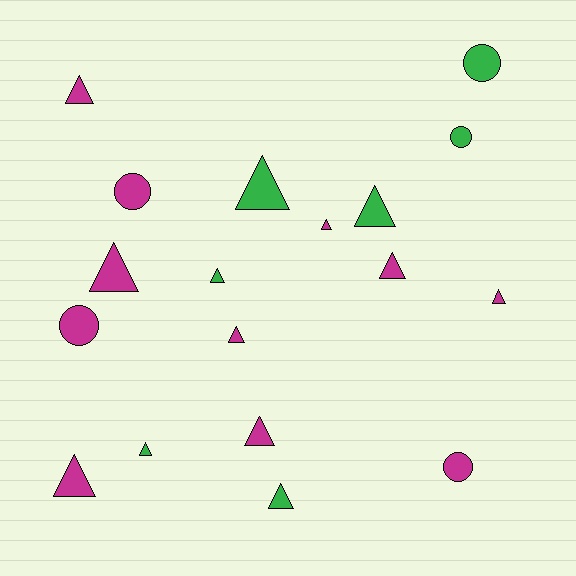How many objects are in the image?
There are 18 objects.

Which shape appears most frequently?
Triangle, with 13 objects.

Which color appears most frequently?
Magenta, with 11 objects.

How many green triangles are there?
There are 5 green triangles.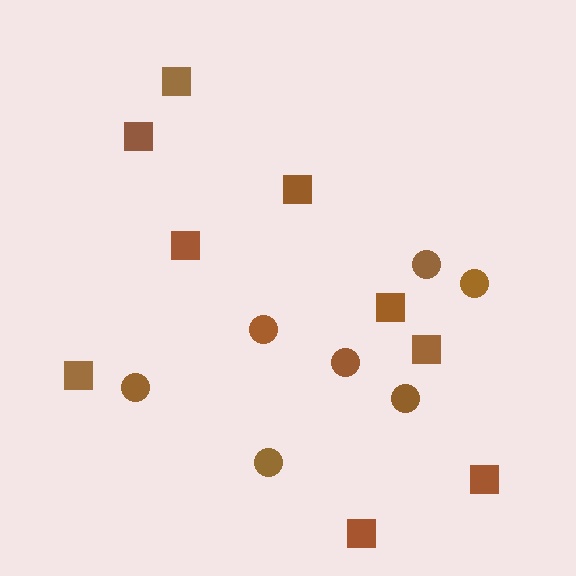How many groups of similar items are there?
There are 2 groups: one group of circles (7) and one group of squares (9).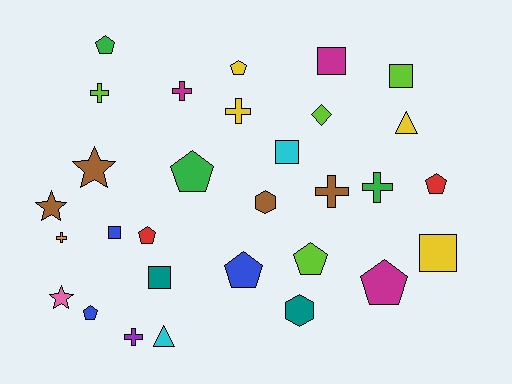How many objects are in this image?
There are 30 objects.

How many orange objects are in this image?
There is 1 orange object.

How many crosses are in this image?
There are 7 crosses.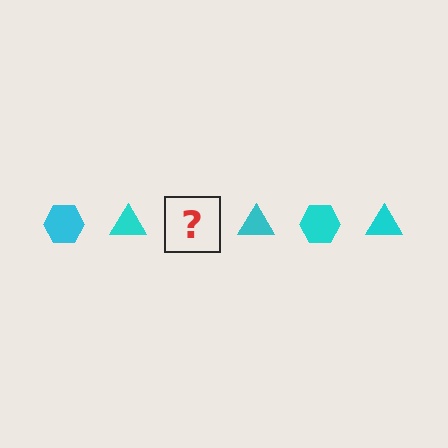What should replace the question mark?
The question mark should be replaced with a cyan hexagon.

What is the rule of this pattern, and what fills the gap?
The rule is that the pattern cycles through hexagon, triangle shapes in cyan. The gap should be filled with a cyan hexagon.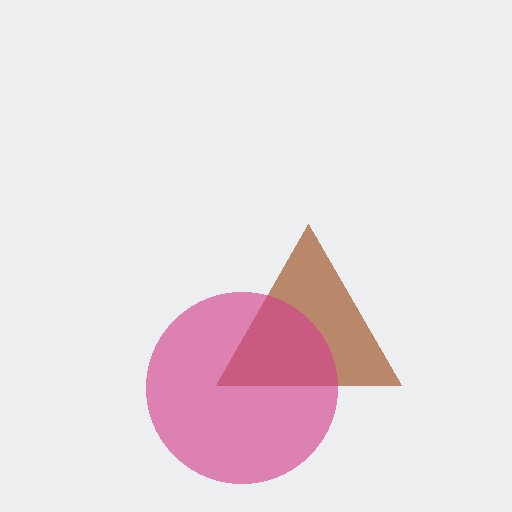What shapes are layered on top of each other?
The layered shapes are: a brown triangle, a magenta circle.